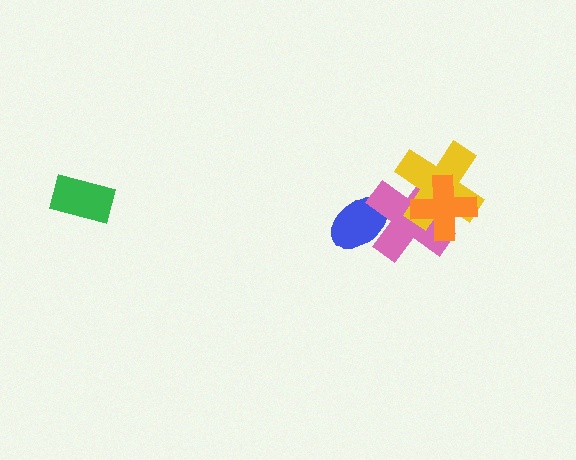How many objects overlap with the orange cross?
2 objects overlap with the orange cross.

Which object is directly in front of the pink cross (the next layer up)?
The yellow cross is directly in front of the pink cross.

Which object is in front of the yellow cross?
The orange cross is in front of the yellow cross.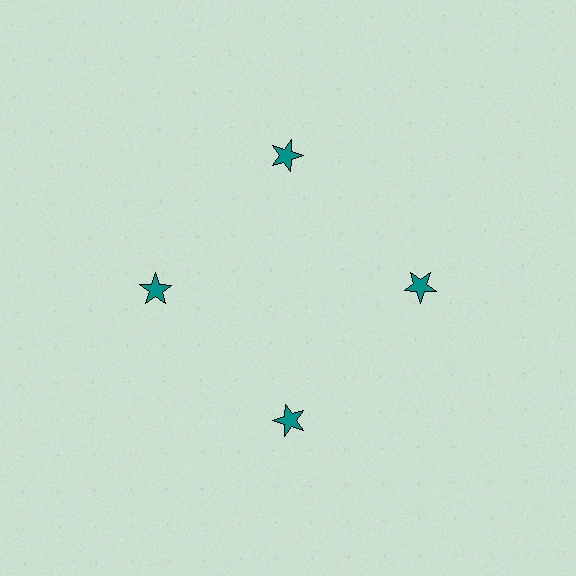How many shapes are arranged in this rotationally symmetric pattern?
There are 4 shapes, arranged in 4 groups of 1.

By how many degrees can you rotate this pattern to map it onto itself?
The pattern maps onto itself every 90 degrees of rotation.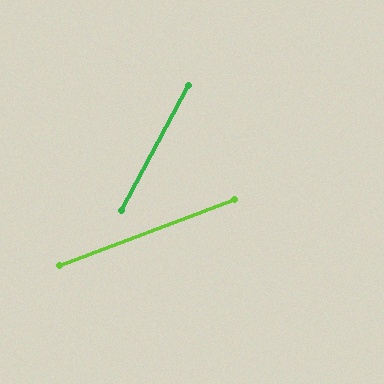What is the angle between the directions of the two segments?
Approximately 41 degrees.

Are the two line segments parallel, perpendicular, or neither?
Neither parallel nor perpendicular — they differ by about 41°.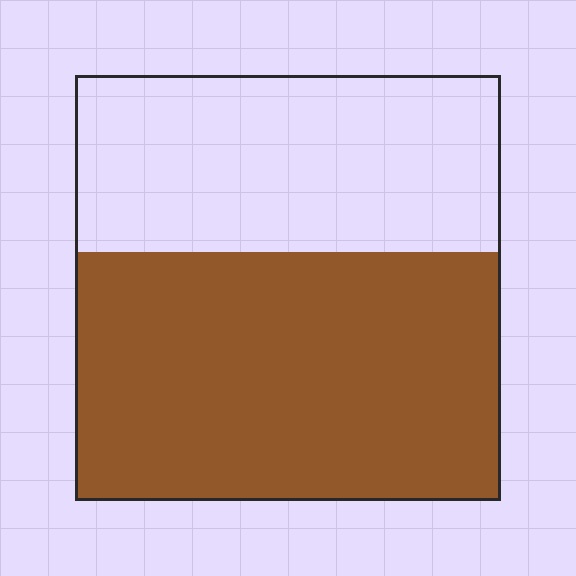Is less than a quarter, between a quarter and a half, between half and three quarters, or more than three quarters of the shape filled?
Between half and three quarters.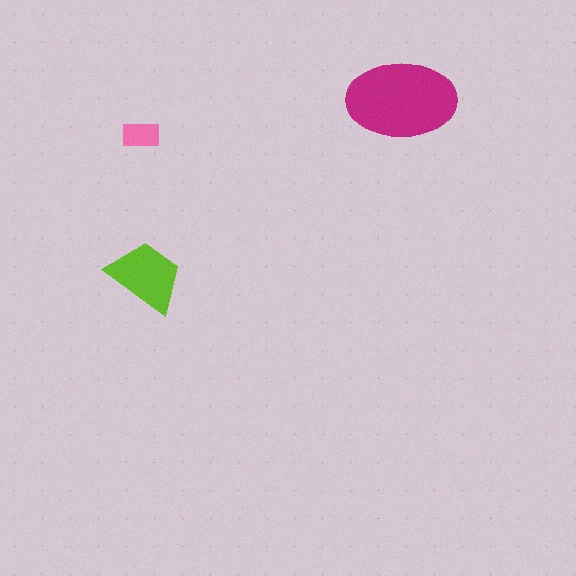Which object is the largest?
The magenta ellipse.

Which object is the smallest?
The pink rectangle.